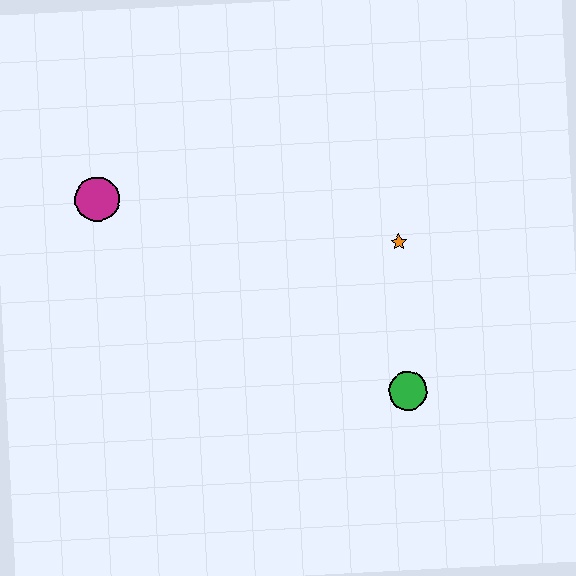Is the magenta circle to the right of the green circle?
No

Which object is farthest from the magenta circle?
The green circle is farthest from the magenta circle.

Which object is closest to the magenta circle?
The orange star is closest to the magenta circle.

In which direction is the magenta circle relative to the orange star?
The magenta circle is to the left of the orange star.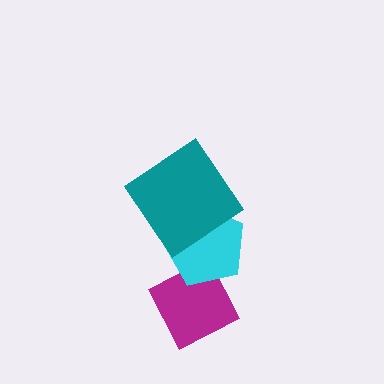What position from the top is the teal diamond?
The teal diamond is 1st from the top.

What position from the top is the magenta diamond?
The magenta diamond is 3rd from the top.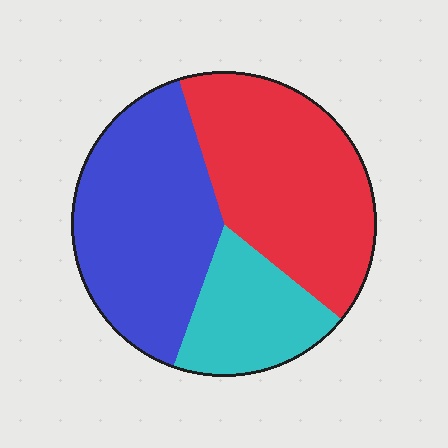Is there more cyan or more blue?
Blue.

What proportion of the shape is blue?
Blue covers 40% of the shape.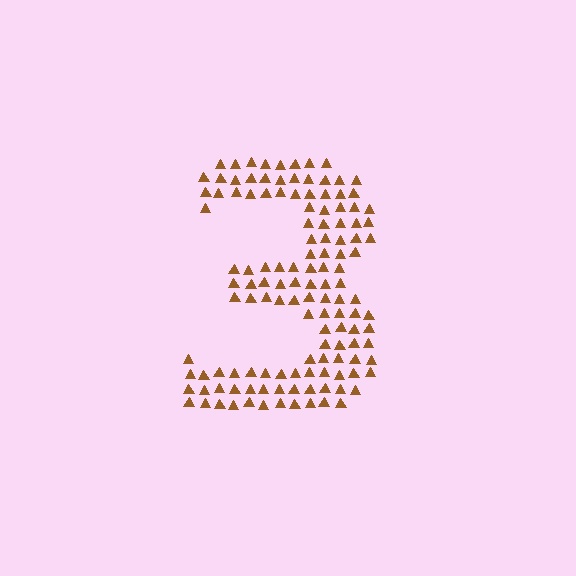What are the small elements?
The small elements are triangles.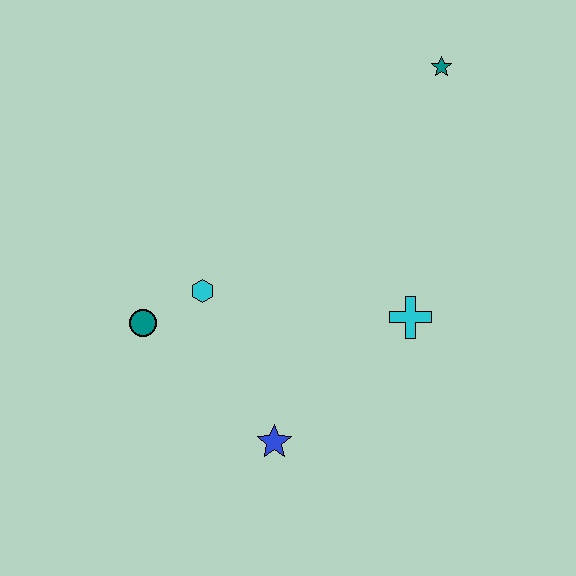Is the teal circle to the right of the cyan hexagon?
No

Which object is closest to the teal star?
The cyan cross is closest to the teal star.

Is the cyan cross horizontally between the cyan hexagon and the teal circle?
No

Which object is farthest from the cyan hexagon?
The teal star is farthest from the cyan hexagon.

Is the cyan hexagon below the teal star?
Yes